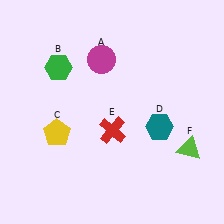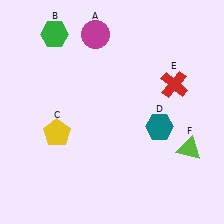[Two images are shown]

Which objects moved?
The objects that moved are: the magenta circle (A), the green hexagon (B), the red cross (E).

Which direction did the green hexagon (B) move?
The green hexagon (B) moved up.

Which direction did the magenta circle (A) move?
The magenta circle (A) moved up.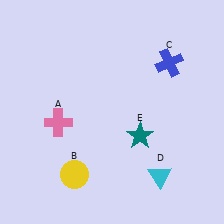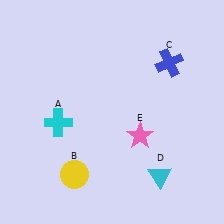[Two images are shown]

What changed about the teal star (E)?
In Image 1, E is teal. In Image 2, it changed to pink.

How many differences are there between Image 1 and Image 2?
There are 2 differences between the two images.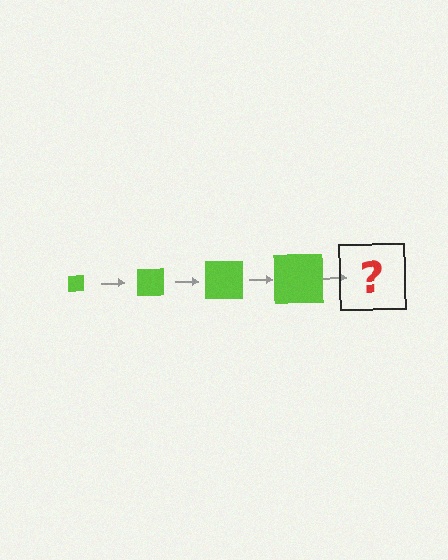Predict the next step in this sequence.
The next step is a lime square, larger than the previous one.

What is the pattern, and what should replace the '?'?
The pattern is that the square gets progressively larger each step. The '?' should be a lime square, larger than the previous one.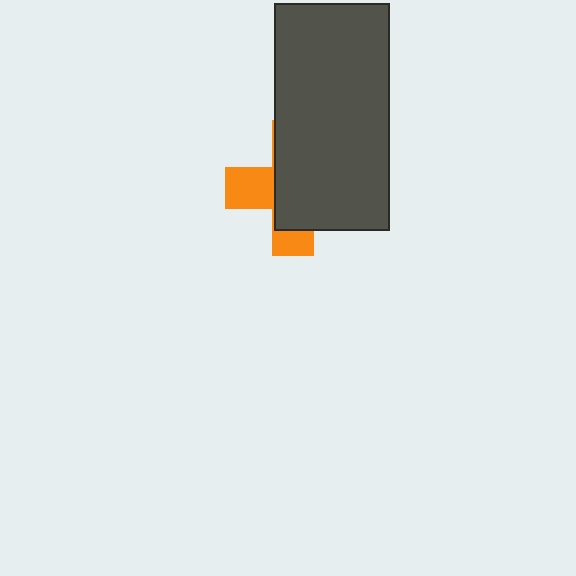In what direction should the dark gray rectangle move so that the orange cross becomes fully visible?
The dark gray rectangle should move right. That is the shortest direction to clear the overlap and leave the orange cross fully visible.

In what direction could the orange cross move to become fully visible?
The orange cross could move left. That would shift it out from behind the dark gray rectangle entirely.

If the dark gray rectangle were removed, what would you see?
You would see the complete orange cross.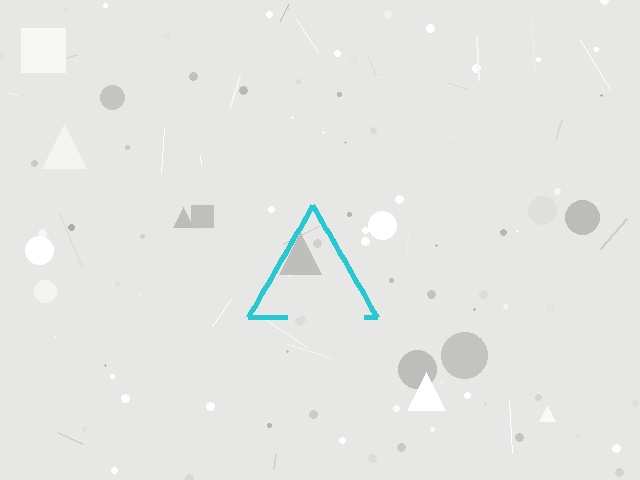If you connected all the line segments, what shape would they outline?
They would outline a triangle.